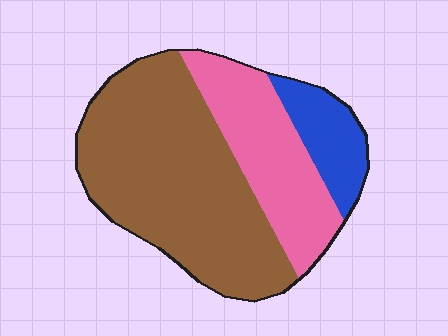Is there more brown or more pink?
Brown.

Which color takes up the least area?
Blue, at roughly 15%.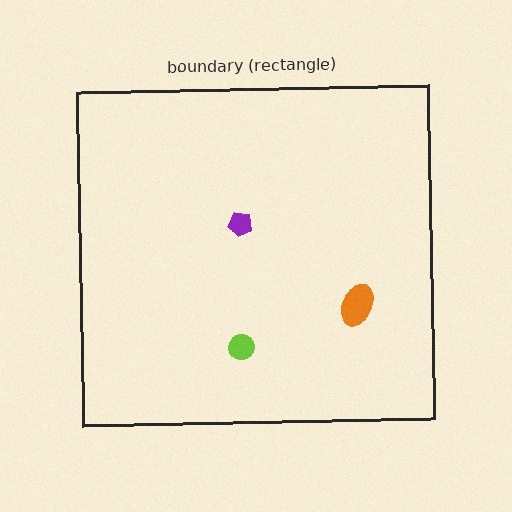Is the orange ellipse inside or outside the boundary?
Inside.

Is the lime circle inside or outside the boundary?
Inside.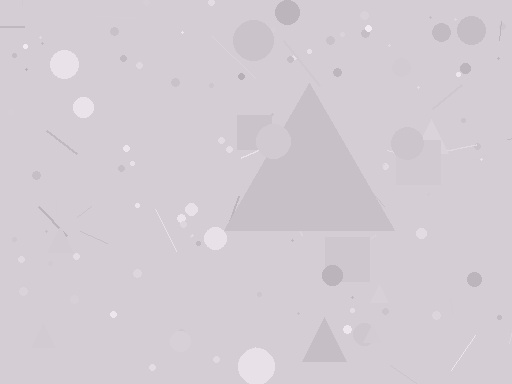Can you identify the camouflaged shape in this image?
The camouflaged shape is a triangle.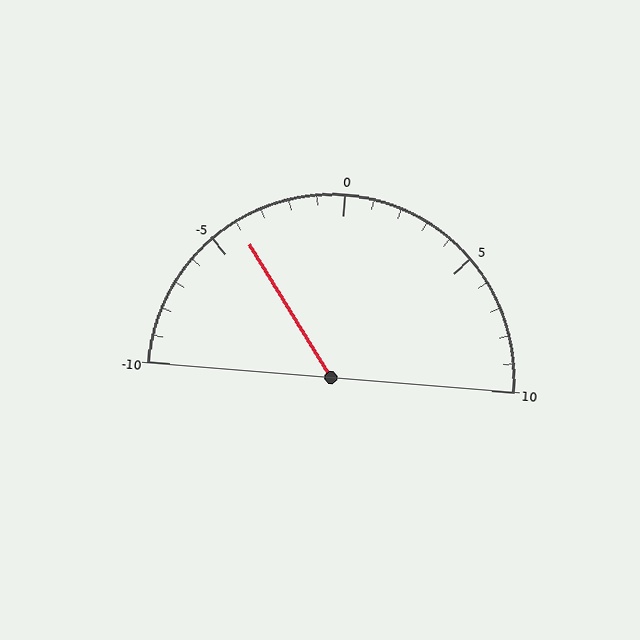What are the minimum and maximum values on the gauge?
The gauge ranges from -10 to 10.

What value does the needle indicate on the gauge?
The needle indicates approximately -4.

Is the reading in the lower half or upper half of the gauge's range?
The reading is in the lower half of the range (-10 to 10).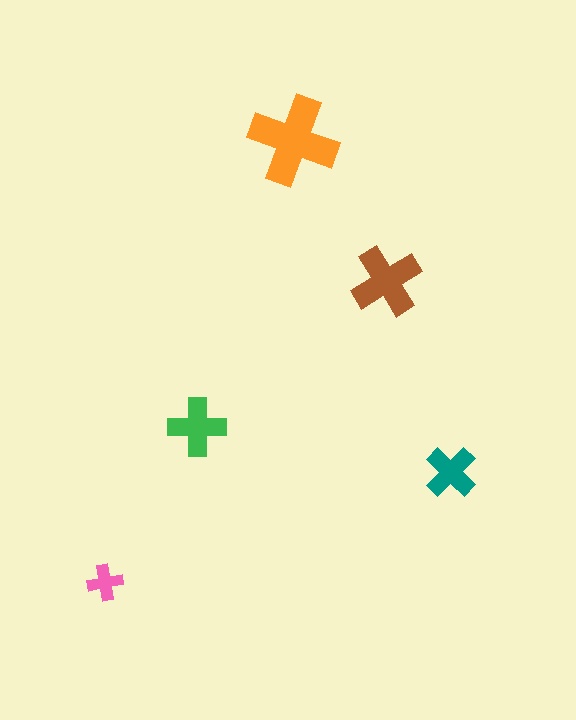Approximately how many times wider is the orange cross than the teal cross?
About 1.5 times wider.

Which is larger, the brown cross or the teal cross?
The brown one.